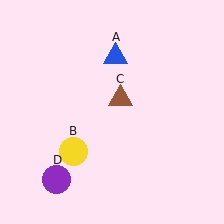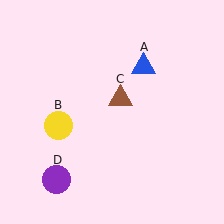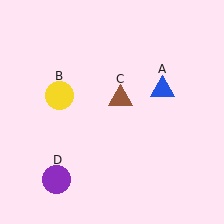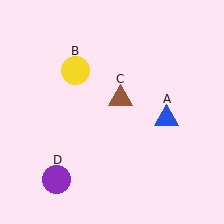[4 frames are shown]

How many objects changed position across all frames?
2 objects changed position: blue triangle (object A), yellow circle (object B).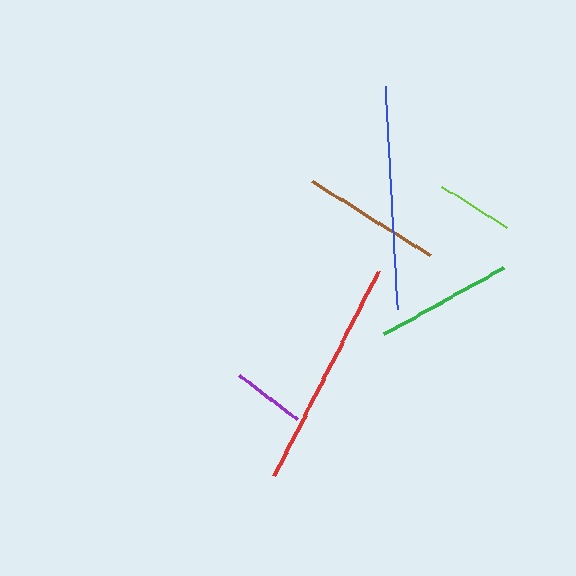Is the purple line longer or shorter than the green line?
The green line is longer than the purple line.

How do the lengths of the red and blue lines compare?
The red and blue lines are approximately the same length.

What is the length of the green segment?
The green segment is approximately 136 pixels long.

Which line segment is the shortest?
The purple line is the shortest at approximately 71 pixels.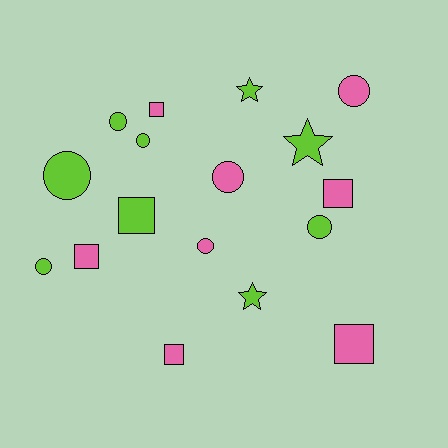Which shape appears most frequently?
Circle, with 8 objects.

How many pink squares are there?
There are 5 pink squares.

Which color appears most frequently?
Lime, with 9 objects.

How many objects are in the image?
There are 17 objects.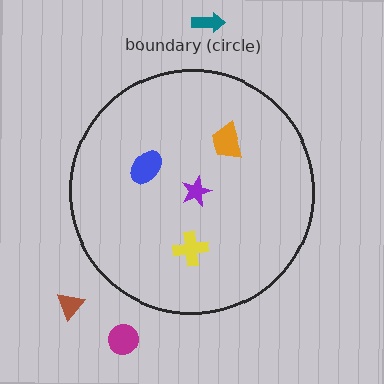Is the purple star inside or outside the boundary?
Inside.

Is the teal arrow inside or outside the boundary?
Outside.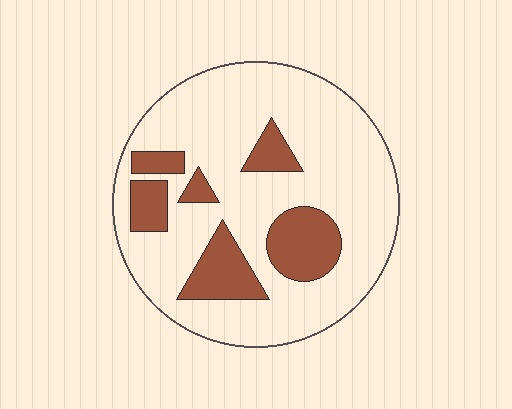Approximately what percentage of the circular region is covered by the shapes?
Approximately 20%.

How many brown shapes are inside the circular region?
6.